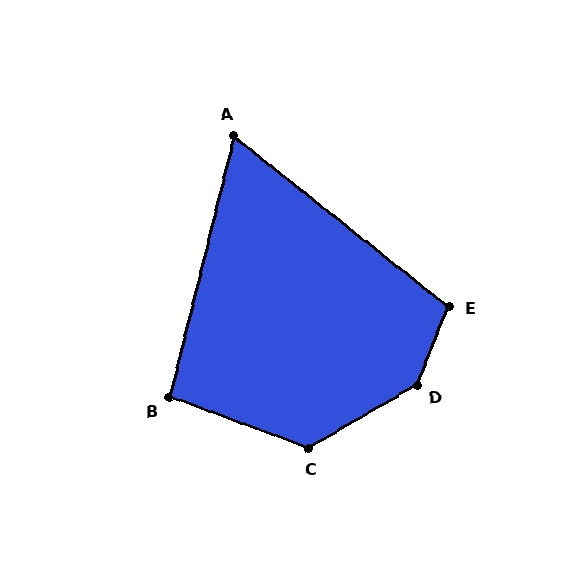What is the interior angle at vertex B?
Approximately 96 degrees (obtuse).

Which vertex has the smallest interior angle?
A, at approximately 65 degrees.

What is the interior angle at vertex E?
Approximately 107 degrees (obtuse).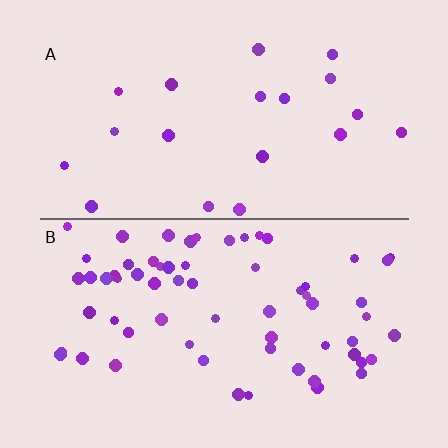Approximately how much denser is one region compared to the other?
Approximately 3.4× — region B over region A.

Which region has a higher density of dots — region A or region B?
B (the bottom).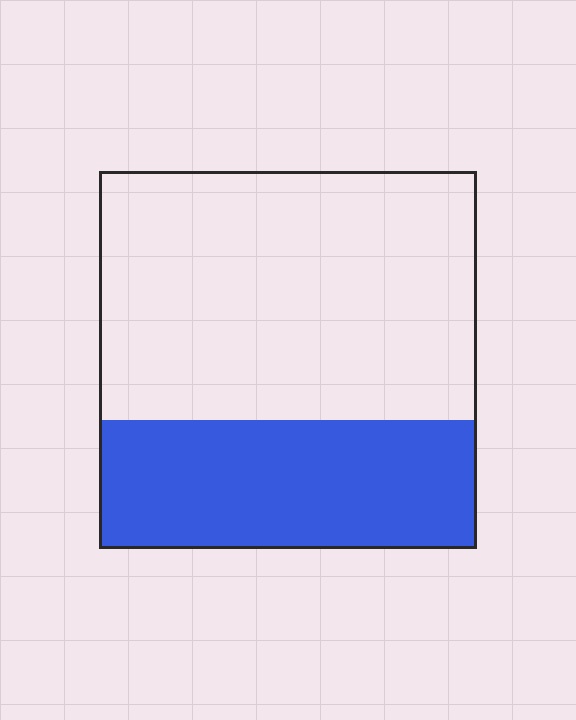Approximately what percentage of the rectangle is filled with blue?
Approximately 35%.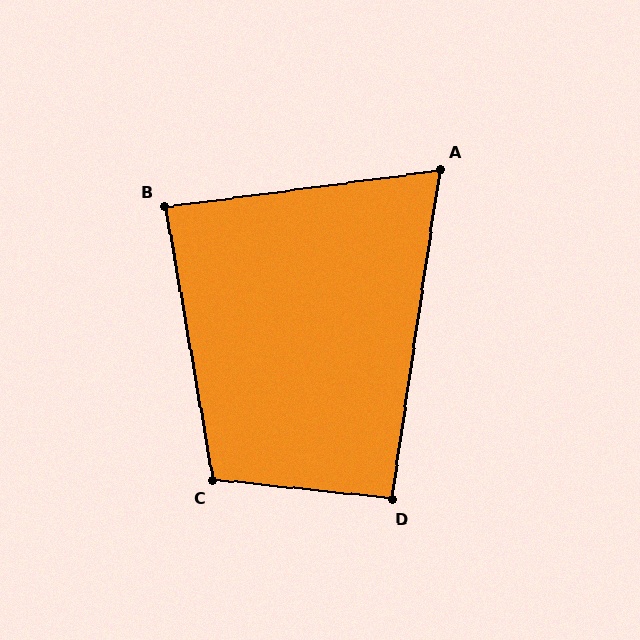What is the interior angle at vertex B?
Approximately 87 degrees (approximately right).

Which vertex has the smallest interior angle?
A, at approximately 74 degrees.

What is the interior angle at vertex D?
Approximately 93 degrees (approximately right).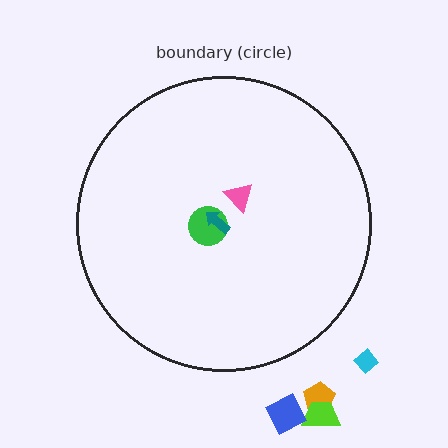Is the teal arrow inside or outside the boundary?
Inside.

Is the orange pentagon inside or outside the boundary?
Outside.